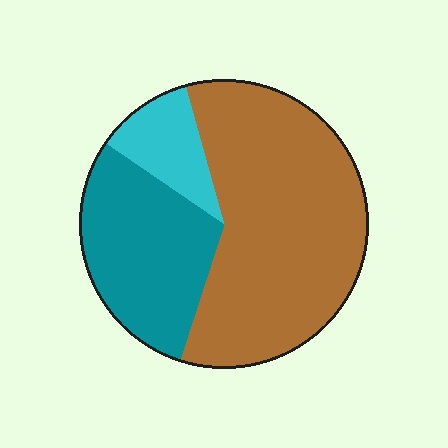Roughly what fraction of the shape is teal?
Teal covers 30% of the shape.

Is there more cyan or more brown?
Brown.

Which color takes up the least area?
Cyan, at roughly 10%.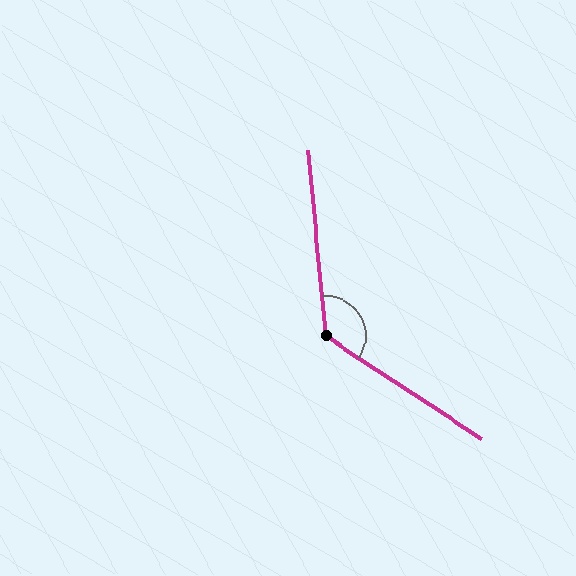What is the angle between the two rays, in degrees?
Approximately 129 degrees.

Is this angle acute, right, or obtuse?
It is obtuse.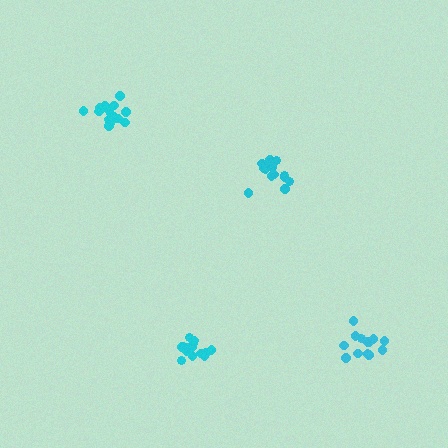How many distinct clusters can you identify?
There are 4 distinct clusters.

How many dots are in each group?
Group 1: 14 dots, Group 2: 18 dots, Group 3: 14 dots, Group 4: 13 dots (59 total).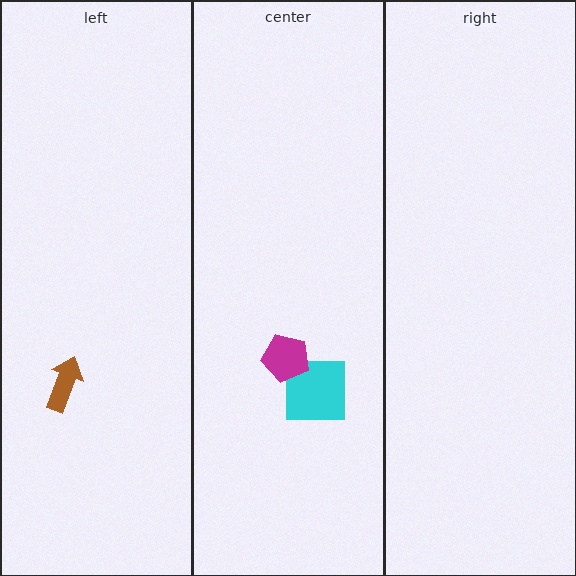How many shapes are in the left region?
1.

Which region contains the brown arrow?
The left region.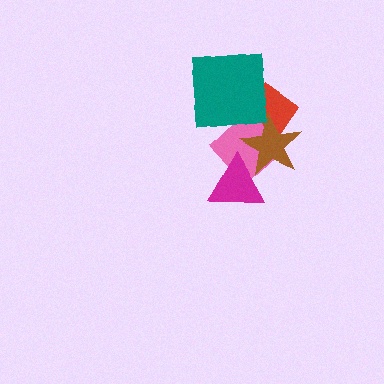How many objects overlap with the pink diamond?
4 objects overlap with the pink diamond.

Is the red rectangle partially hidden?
Yes, it is partially covered by another shape.